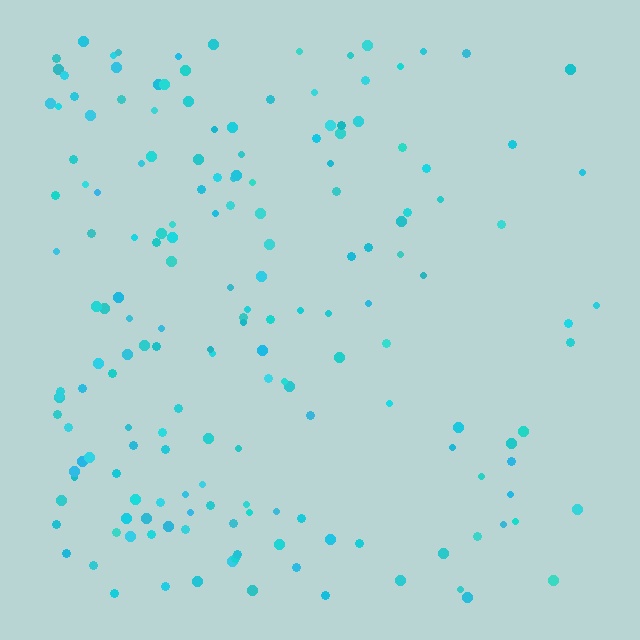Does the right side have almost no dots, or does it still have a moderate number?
Still a moderate number, just noticeably fewer than the left.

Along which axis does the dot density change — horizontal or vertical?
Horizontal.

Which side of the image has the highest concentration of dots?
The left.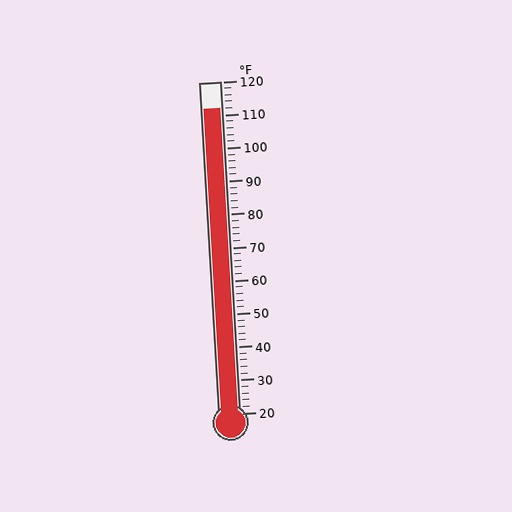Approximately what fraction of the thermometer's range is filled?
The thermometer is filled to approximately 90% of its range.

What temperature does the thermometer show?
The thermometer shows approximately 112°F.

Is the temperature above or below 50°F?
The temperature is above 50°F.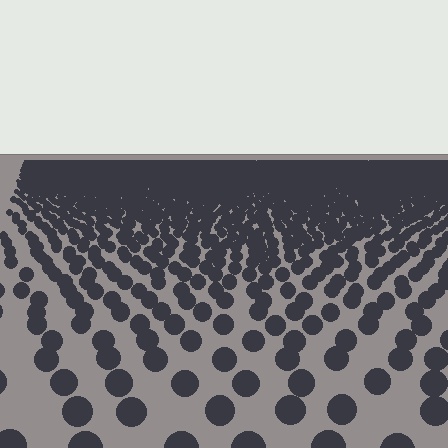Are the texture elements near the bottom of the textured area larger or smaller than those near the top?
Larger. Near the bottom, elements are closer to the viewer and appear at a bigger on-screen size.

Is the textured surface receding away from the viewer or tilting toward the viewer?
The surface is receding away from the viewer. Texture elements get smaller and denser toward the top.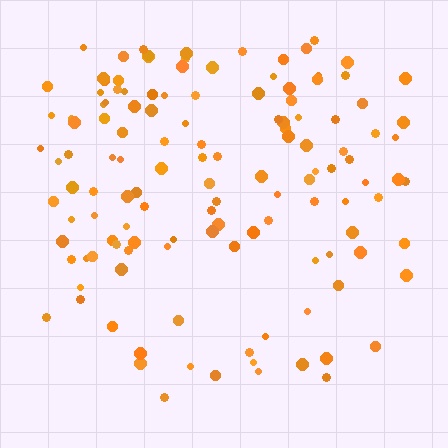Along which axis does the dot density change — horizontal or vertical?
Vertical.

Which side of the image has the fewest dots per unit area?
The bottom.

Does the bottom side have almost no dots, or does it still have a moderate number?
Still a moderate number, just noticeably fewer than the top.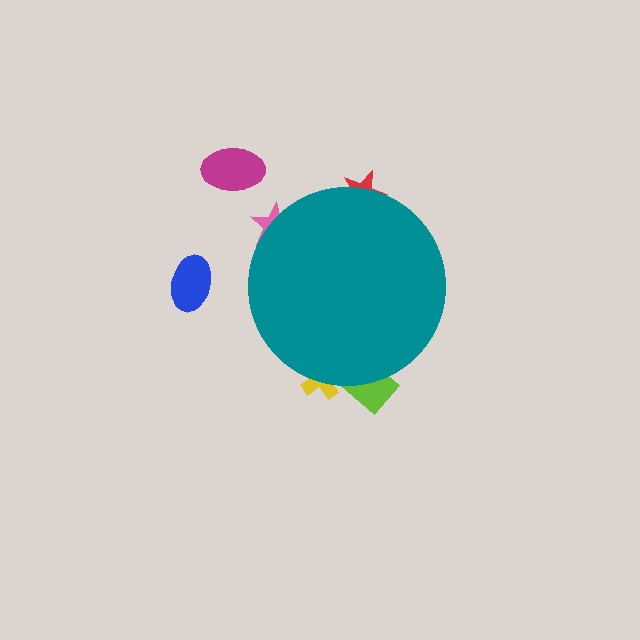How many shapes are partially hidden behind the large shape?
4 shapes are partially hidden.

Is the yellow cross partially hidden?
Yes, the yellow cross is partially hidden behind the teal circle.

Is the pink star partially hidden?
Yes, the pink star is partially hidden behind the teal circle.